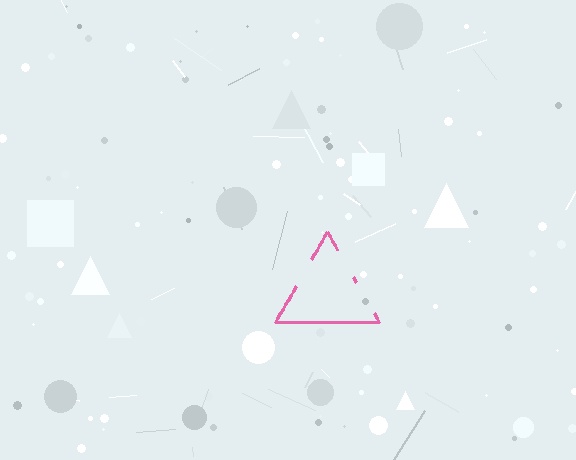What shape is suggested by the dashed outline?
The dashed outline suggests a triangle.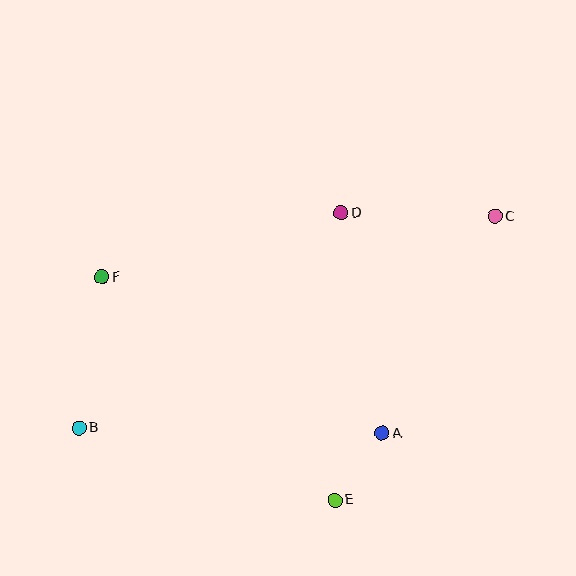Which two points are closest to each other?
Points A and E are closest to each other.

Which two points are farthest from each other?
Points B and C are farthest from each other.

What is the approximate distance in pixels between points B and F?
The distance between B and F is approximately 153 pixels.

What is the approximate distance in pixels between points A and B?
The distance between A and B is approximately 303 pixels.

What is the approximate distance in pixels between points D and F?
The distance between D and F is approximately 248 pixels.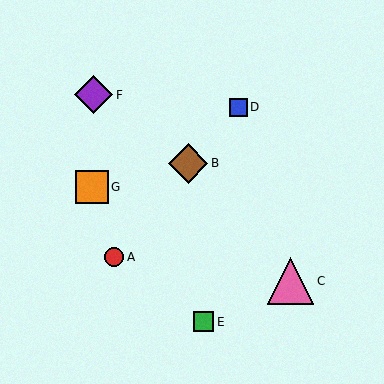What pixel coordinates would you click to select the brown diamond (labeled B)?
Click at (188, 163) to select the brown diamond B.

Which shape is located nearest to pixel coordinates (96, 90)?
The purple diamond (labeled F) at (94, 95) is nearest to that location.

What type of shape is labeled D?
Shape D is a blue square.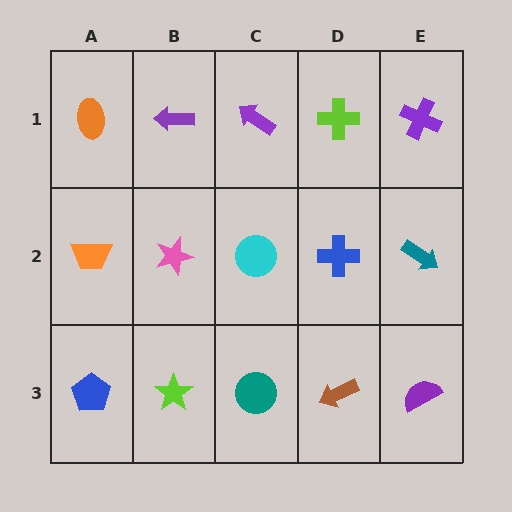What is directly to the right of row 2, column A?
A pink star.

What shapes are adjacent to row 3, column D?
A blue cross (row 2, column D), a teal circle (row 3, column C), a purple semicircle (row 3, column E).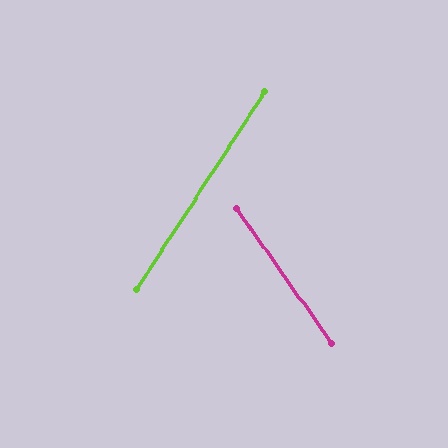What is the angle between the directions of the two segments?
Approximately 68 degrees.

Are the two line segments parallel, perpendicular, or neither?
Neither parallel nor perpendicular — they differ by about 68°.